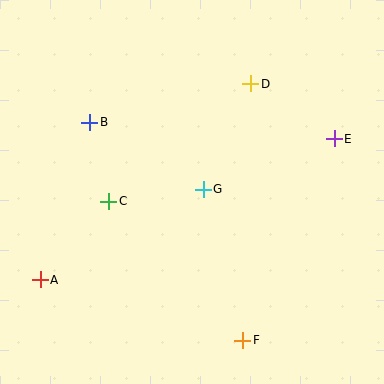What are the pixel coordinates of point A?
Point A is at (40, 280).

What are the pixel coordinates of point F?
Point F is at (243, 340).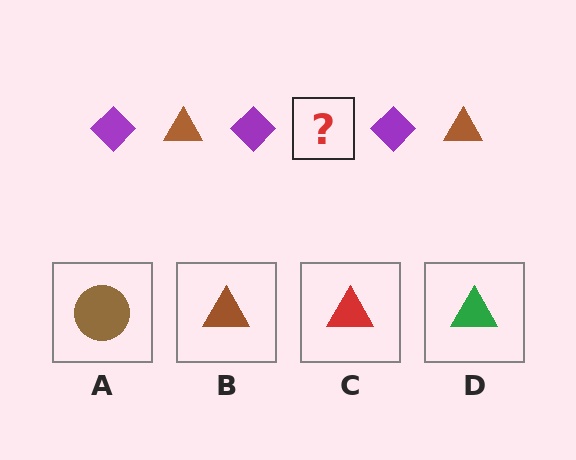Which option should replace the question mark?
Option B.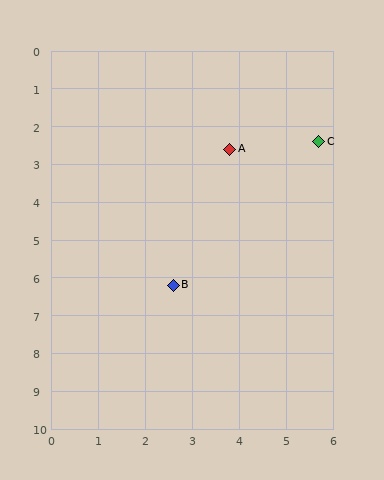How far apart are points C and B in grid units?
Points C and B are about 4.9 grid units apart.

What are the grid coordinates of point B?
Point B is at approximately (2.6, 6.2).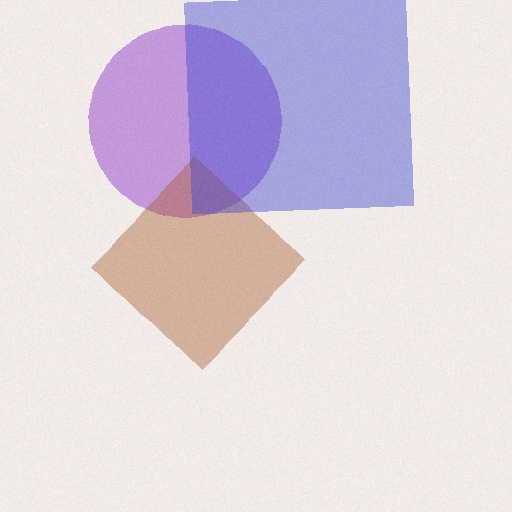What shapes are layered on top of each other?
The layered shapes are: a purple circle, a brown diamond, a blue square.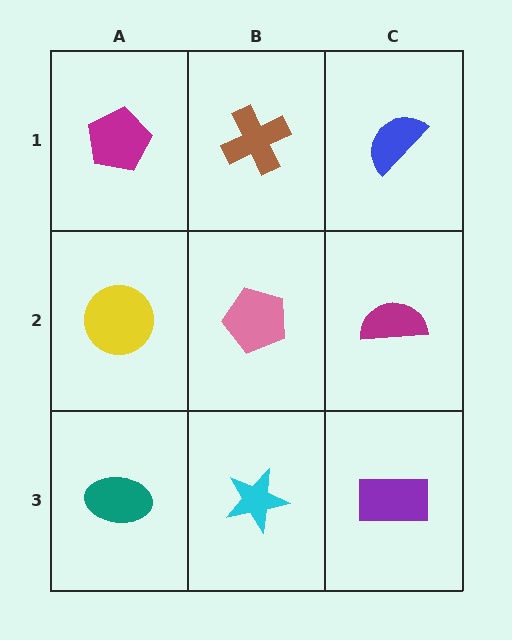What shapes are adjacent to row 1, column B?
A pink pentagon (row 2, column B), a magenta pentagon (row 1, column A), a blue semicircle (row 1, column C).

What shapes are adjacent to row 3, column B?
A pink pentagon (row 2, column B), a teal ellipse (row 3, column A), a purple rectangle (row 3, column C).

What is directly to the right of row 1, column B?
A blue semicircle.